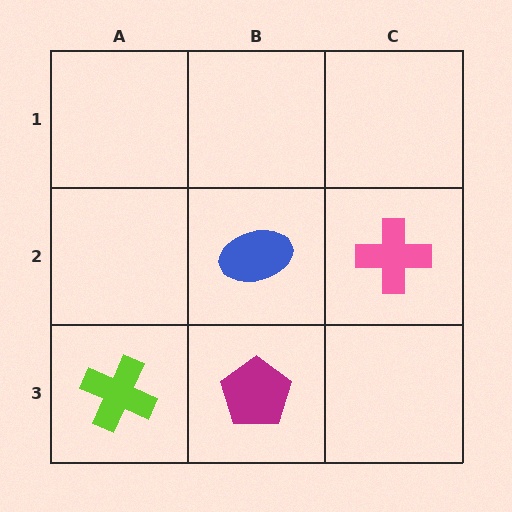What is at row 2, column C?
A pink cross.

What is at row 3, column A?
A lime cross.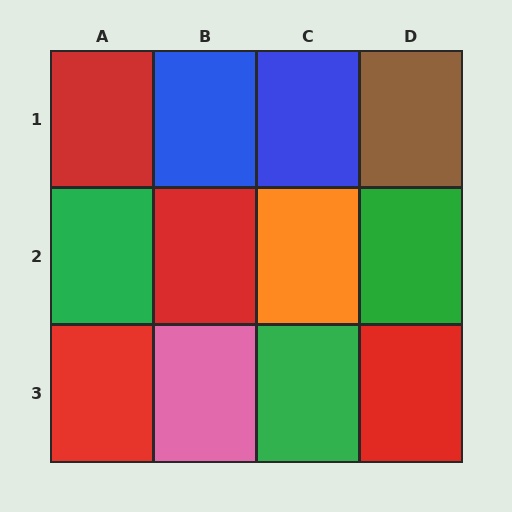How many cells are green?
3 cells are green.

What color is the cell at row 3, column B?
Pink.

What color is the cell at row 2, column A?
Green.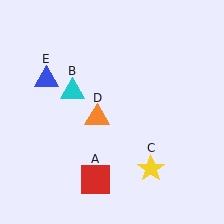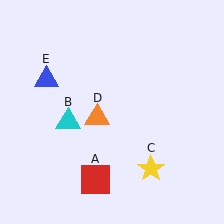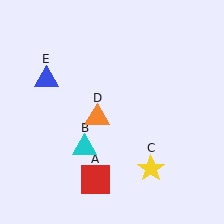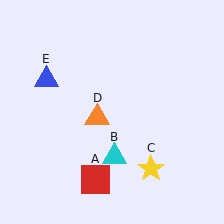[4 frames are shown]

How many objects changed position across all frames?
1 object changed position: cyan triangle (object B).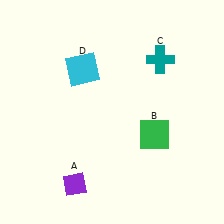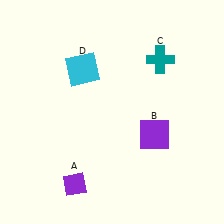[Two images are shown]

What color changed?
The square (B) changed from green in Image 1 to purple in Image 2.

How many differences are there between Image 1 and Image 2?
There is 1 difference between the two images.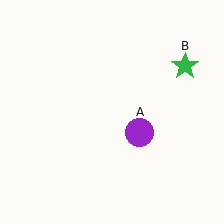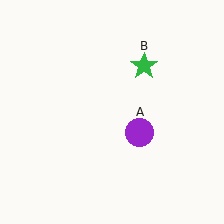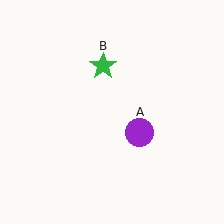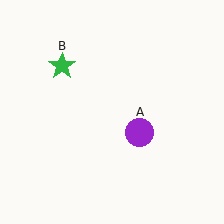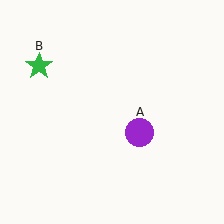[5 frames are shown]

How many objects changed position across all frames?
1 object changed position: green star (object B).